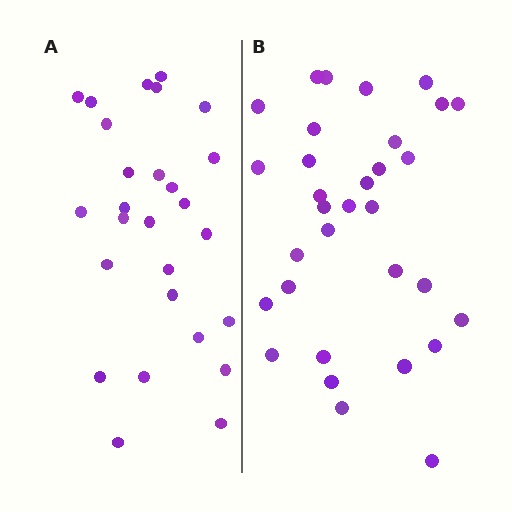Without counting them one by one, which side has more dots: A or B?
Region B (the right region) has more dots.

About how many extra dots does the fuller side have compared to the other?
Region B has about 5 more dots than region A.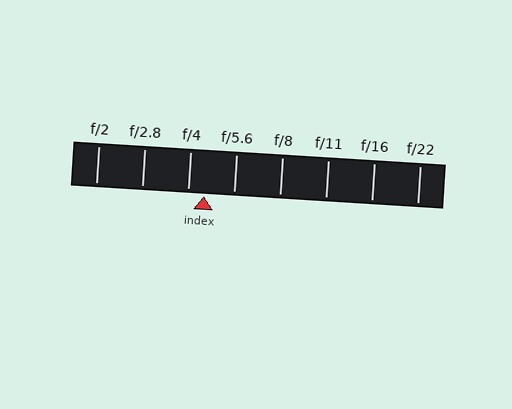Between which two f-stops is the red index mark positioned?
The index mark is between f/4 and f/5.6.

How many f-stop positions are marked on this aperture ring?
There are 8 f-stop positions marked.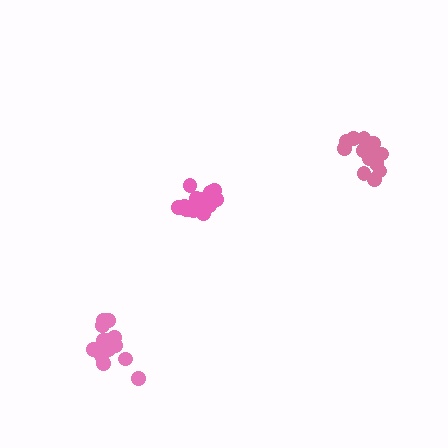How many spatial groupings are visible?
There are 3 spatial groupings.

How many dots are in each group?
Group 1: 16 dots, Group 2: 13 dots, Group 3: 14 dots (43 total).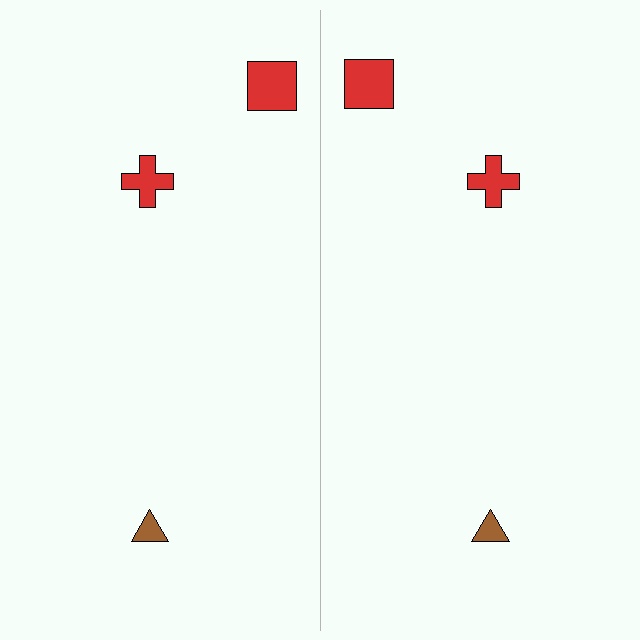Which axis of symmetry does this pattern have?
The pattern has a vertical axis of symmetry running through the center of the image.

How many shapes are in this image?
There are 6 shapes in this image.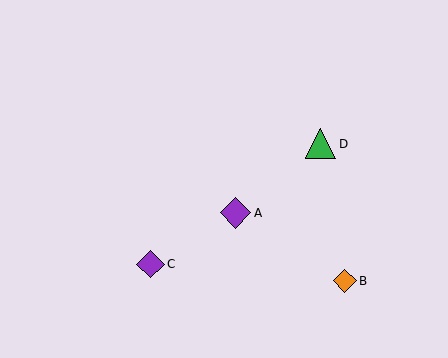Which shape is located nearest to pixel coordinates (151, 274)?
The purple diamond (labeled C) at (150, 264) is nearest to that location.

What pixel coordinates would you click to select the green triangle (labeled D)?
Click at (321, 144) to select the green triangle D.